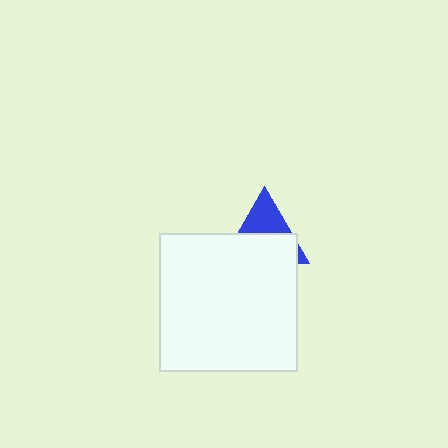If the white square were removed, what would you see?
You would see the complete blue triangle.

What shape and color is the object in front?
The object in front is a white square.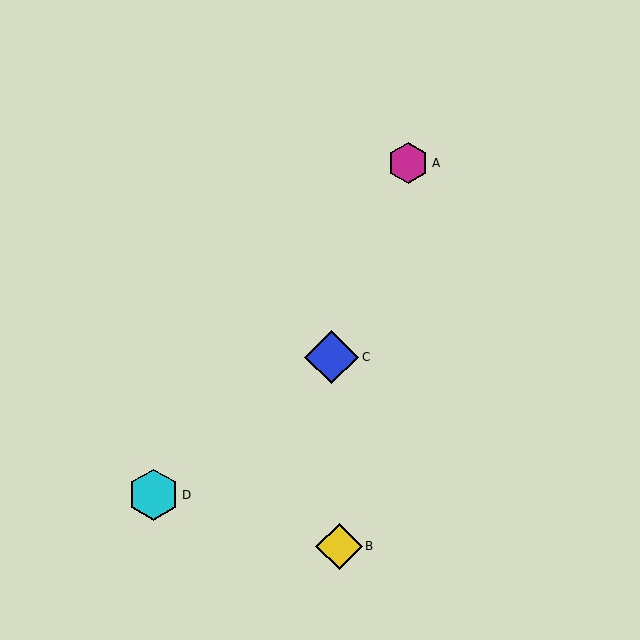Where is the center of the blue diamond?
The center of the blue diamond is at (332, 357).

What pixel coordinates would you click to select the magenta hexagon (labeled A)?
Click at (408, 163) to select the magenta hexagon A.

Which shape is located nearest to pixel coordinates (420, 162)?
The magenta hexagon (labeled A) at (408, 163) is nearest to that location.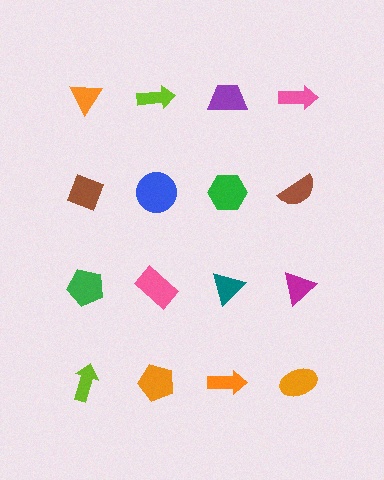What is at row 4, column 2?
An orange pentagon.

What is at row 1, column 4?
A pink arrow.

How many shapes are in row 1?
4 shapes.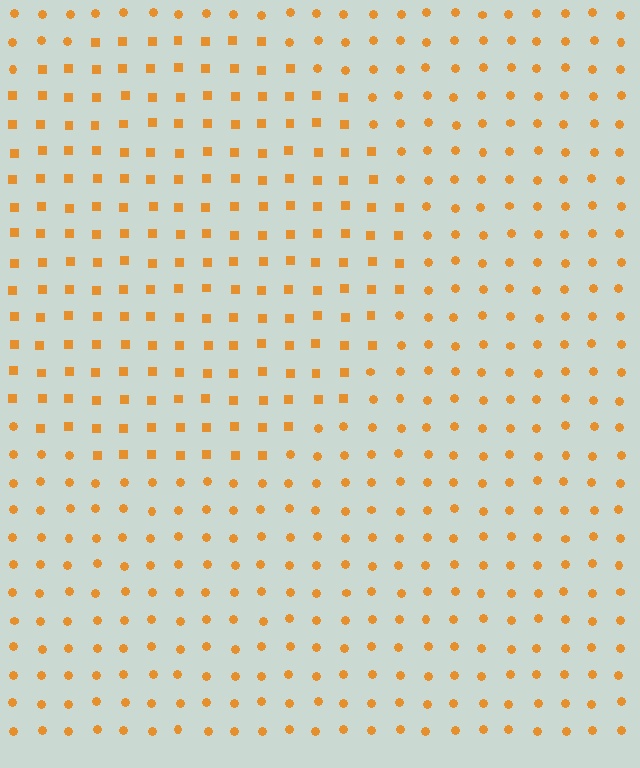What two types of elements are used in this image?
The image uses squares inside the circle region and circles outside it.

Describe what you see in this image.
The image is filled with small orange elements arranged in a uniform grid. A circle-shaped region contains squares, while the surrounding area contains circles. The boundary is defined purely by the change in element shape.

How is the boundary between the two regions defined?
The boundary is defined by a change in element shape: squares inside vs. circles outside. All elements share the same color and spacing.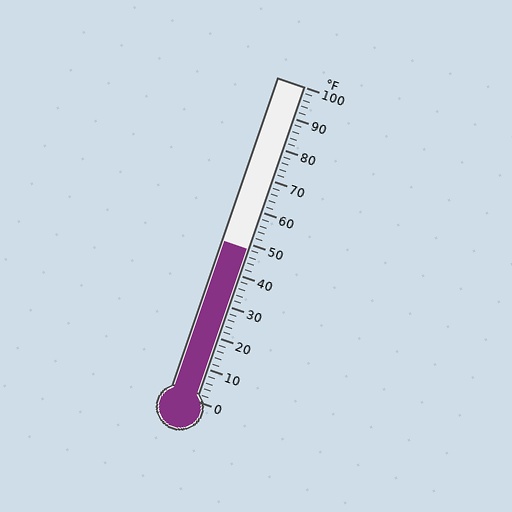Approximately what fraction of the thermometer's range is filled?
The thermometer is filled to approximately 50% of its range.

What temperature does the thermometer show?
The thermometer shows approximately 48°F.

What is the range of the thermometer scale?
The thermometer scale ranges from 0°F to 100°F.